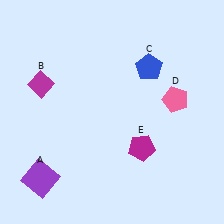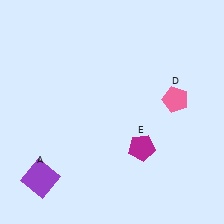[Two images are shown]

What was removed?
The blue pentagon (C), the magenta diamond (B) were removed in Image 2.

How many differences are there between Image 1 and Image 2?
There are 2 differences between the two images.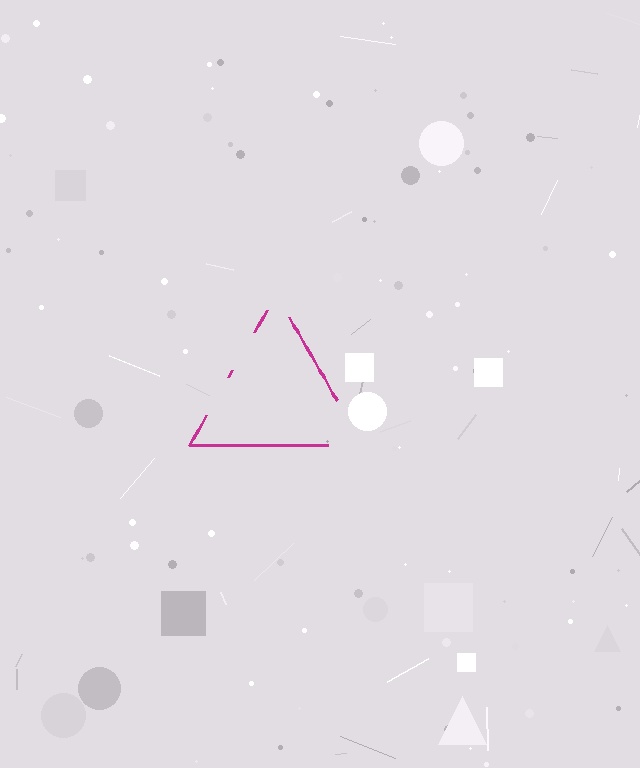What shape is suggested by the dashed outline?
The dashed outline suggests a triangle.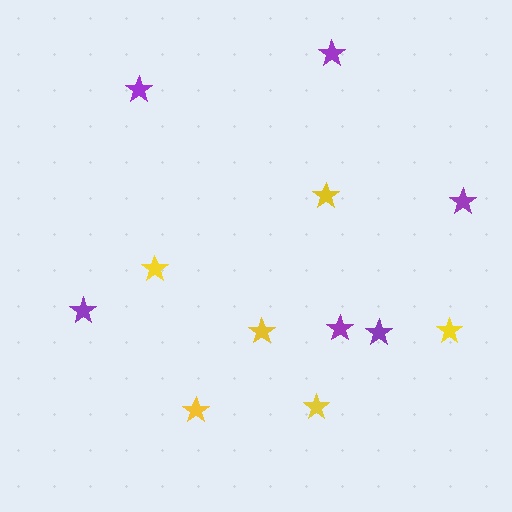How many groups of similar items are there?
There are 2 groups: one group of purple stars (6) and one group of yellow stars (6).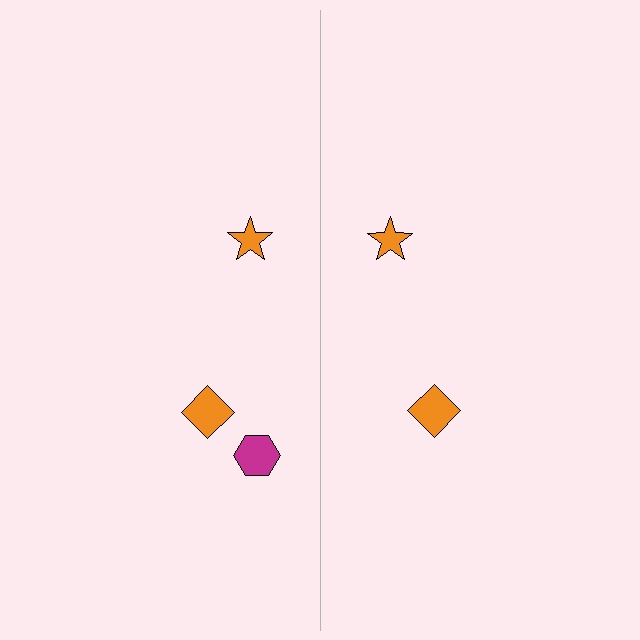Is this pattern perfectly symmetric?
No, the pattern is not perfectly symmetric. A magenta hexagon is missing from the right side.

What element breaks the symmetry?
A magenta hexagon is missing from the right side.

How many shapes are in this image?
There are 5 shapes in this image.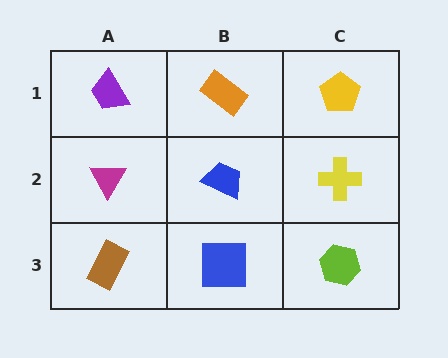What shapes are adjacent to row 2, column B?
An orange rectangle (row 1, column B), a blue square (row 3, column B), a magenta triangle (row 2, column A), a yellow cross (row 2, column C).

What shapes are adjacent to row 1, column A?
A magenta triangle (row 2, column A), an orange rectangle (row 1, column B).